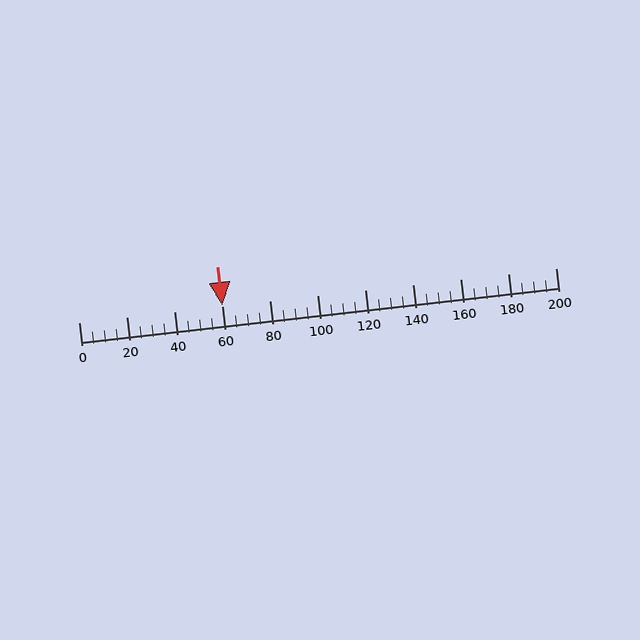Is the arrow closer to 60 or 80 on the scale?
The arrow is closer to 60.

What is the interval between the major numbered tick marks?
The major tick marks are spaced 20 units apart.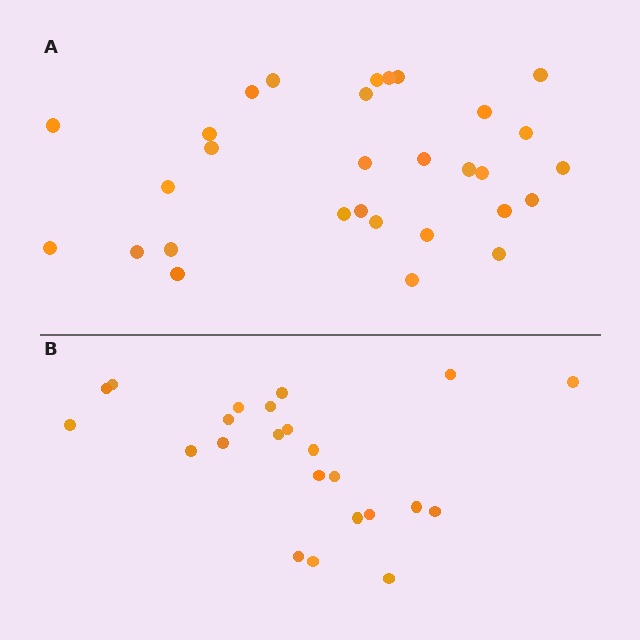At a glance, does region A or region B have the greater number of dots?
Region A (the top region) has more dots.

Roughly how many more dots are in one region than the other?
Region A has roughly 8 or so more dots than region B.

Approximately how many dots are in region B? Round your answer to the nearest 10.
About 20 dots. (The exact count is 23, which rounds to 20.)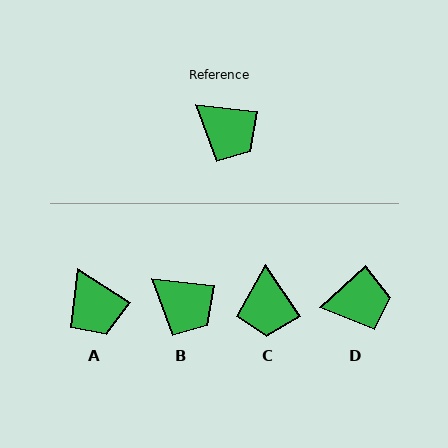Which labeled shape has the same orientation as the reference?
B.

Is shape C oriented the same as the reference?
No, it is off by about 50 degrees.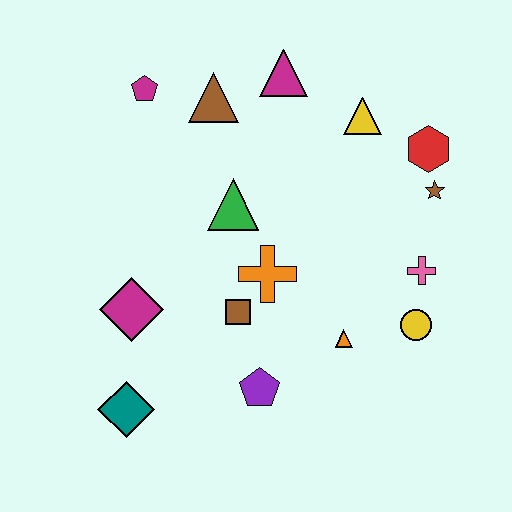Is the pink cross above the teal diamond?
Yes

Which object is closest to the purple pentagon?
The brown square is closest to the purple pentagon.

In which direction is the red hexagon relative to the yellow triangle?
The red hexagon is to the right of the yellow triangle.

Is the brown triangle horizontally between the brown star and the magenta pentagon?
Yes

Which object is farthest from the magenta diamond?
The red hexagon is farthest from the magenta diamond.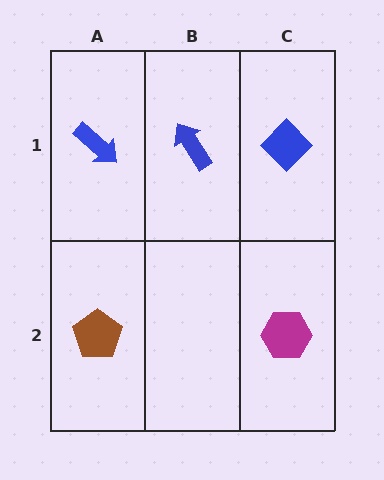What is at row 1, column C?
A blue diamond.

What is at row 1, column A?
A blue arrow.